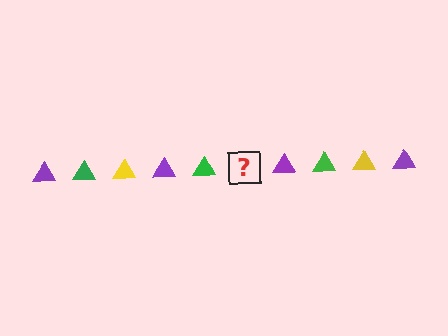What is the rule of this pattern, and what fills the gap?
The rule is that the pattern cycles through purple, green, yellow triangles. The gap should be filled with a yellow triangle.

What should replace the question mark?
The question mark should be replaced with a yellow triangle.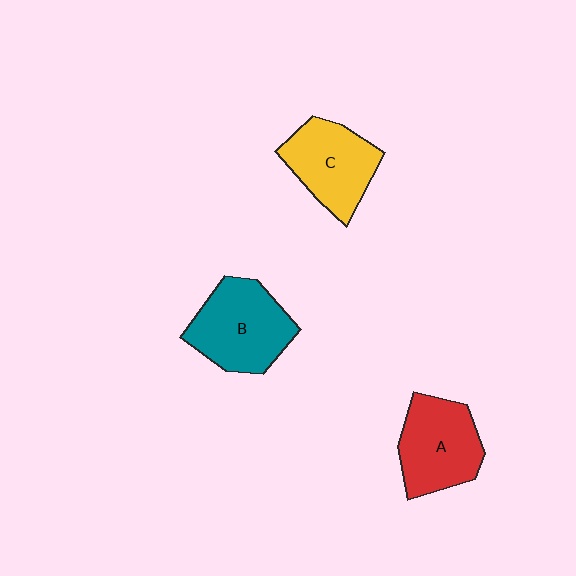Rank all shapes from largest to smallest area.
From largest to smallest: B (teal), A (red), C (yellow).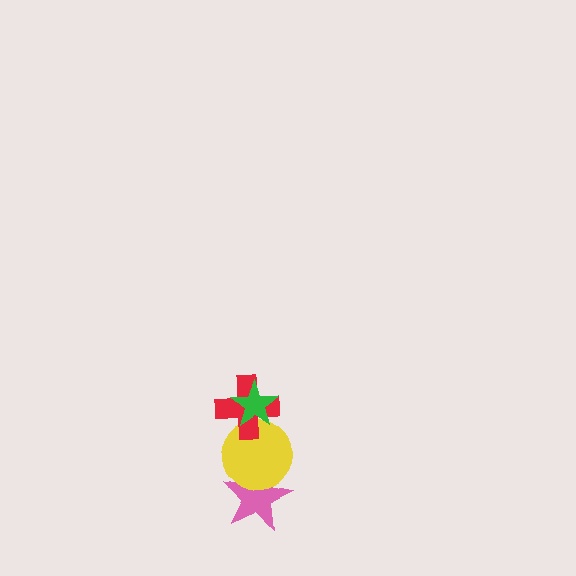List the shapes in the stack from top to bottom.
From top to bottom: the green star, the red cross, the yellow circle, the pink star.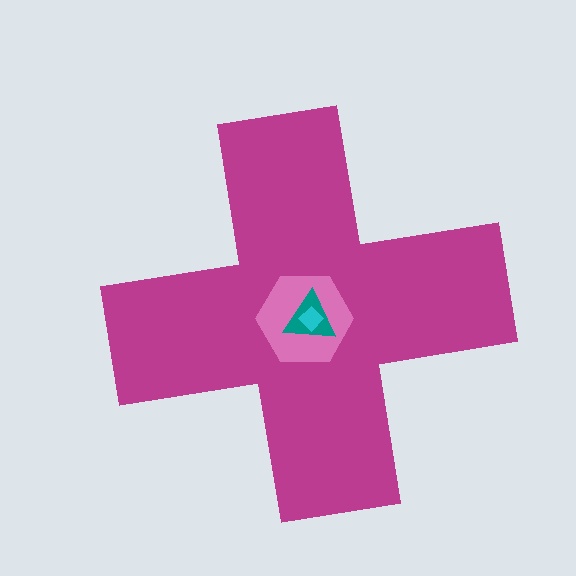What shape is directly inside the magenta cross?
The pink hexagon.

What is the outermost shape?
The magenta cross.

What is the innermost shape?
The cyan diamond.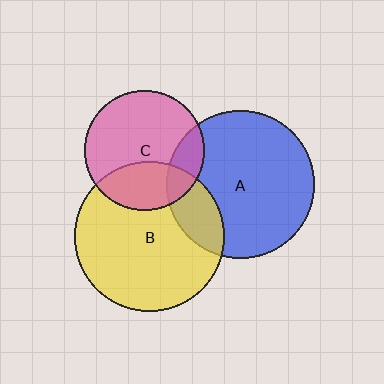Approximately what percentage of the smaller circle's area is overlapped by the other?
Approximately 20%.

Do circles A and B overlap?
Yes.